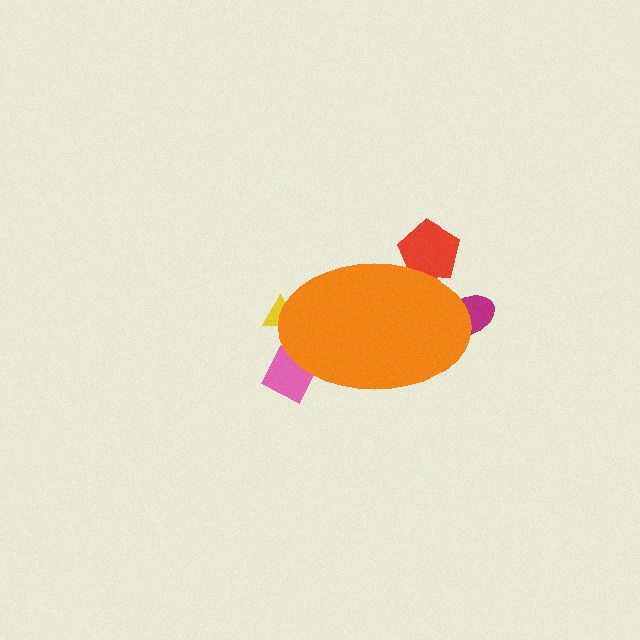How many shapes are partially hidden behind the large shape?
4 shapes are partially hidden.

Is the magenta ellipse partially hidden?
Yes, the magenta ellipse is partially hidden behind the orange ellipse.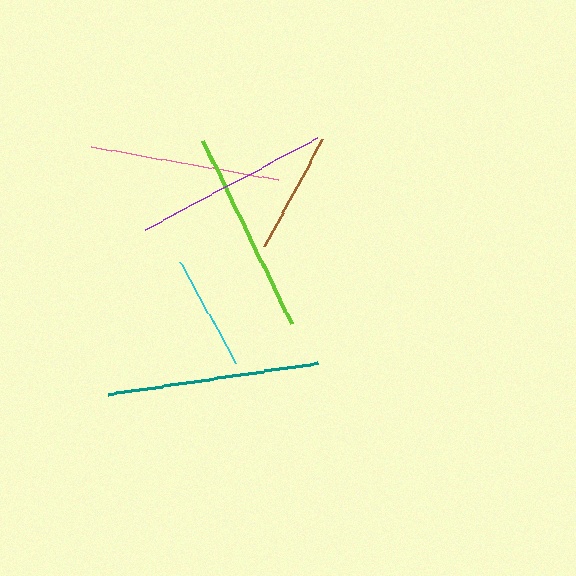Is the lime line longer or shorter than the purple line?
The lime line is longer than the purple line.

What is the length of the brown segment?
The brown segment is approximately 122 pixels long.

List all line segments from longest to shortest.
From longest to shortest: teal, lime, purple, pink, brown, cyan.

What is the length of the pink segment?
The pink segment is approximately 190 pixels long.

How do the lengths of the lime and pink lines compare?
The lime and pink lines are approximately the same length.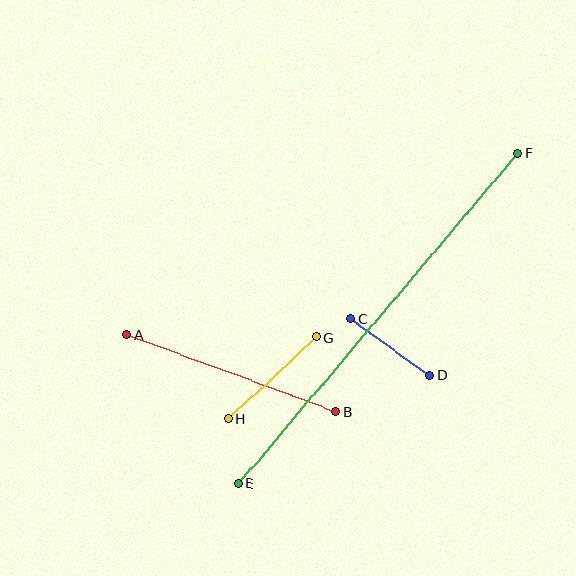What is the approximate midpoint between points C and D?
The midpoint is at approximately (390, 347) pixels.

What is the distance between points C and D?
The distance is approximately 97 pixels.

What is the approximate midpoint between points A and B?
The midpoint is at approximately (231, 373) pixels.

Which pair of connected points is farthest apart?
Points E and F are farthest apart.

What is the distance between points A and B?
The distance is approximately 223 pixels.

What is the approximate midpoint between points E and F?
The midpoint is at approximately (378, 318) pixels.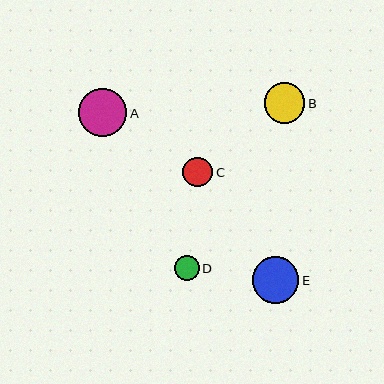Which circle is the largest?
Circle A is the largest with a size of approximately 48 pixels.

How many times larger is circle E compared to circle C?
Circle E is approximately 1.6 times the size of circle C.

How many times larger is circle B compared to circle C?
Circle B is approximately 1.4 times the size of circle C.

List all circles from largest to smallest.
From largest to smallest: A, E, B, C, D.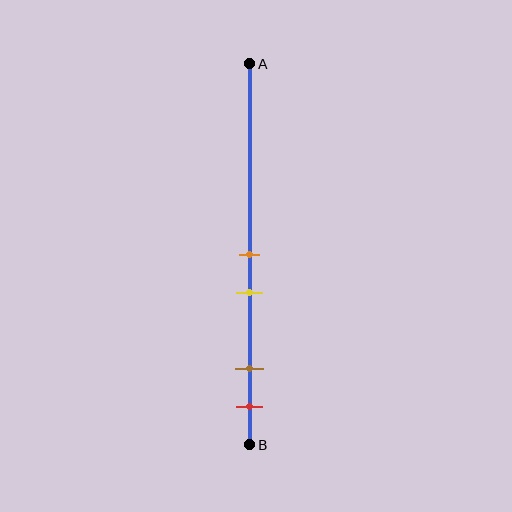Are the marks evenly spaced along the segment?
No, the marks are not evenly spaced.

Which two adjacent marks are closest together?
The orange and yellow marks are the closest adjacent pair.